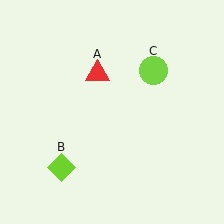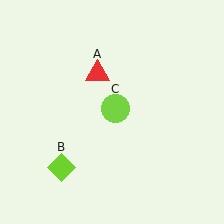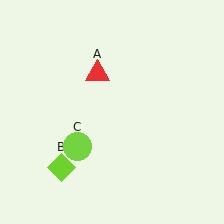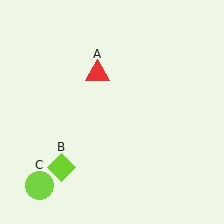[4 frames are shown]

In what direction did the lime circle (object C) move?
The lime circle (object C) moved down and to the left.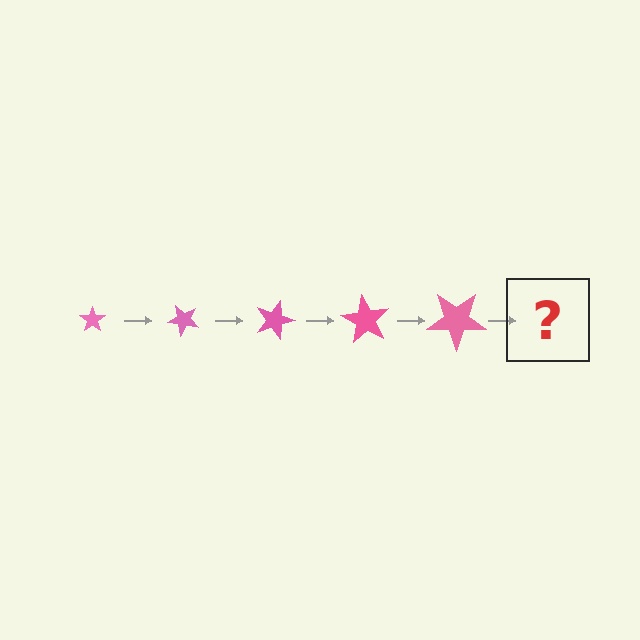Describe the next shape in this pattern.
It should be a star, larger than the previous one and rotated 225 degrees from the start.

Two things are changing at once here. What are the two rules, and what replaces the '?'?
The two rules are that the star grows larger each step and it rotates 45 degrees each step. The '?' should be a star, larger than the previous one and rotated 225 degrees from the start.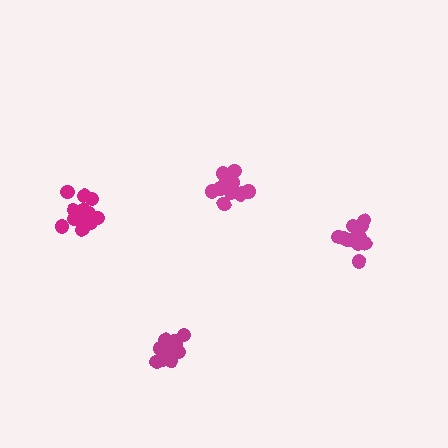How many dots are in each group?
Group 1: 12 dots, Group 2: 14 dots, Group 3: 12 dots, Group 4: 13 dots (51 total).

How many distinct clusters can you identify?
There are 4 distinct clusters.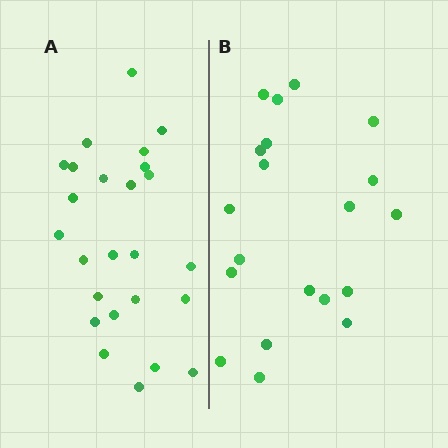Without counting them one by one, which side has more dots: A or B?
Region A (the left region) has more dots.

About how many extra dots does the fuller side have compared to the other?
Region A has about 5 more dots than region B.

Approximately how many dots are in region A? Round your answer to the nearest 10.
About 20 dots. (The exact count is 25, which rounds to 20.)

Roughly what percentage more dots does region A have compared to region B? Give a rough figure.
About 25% more.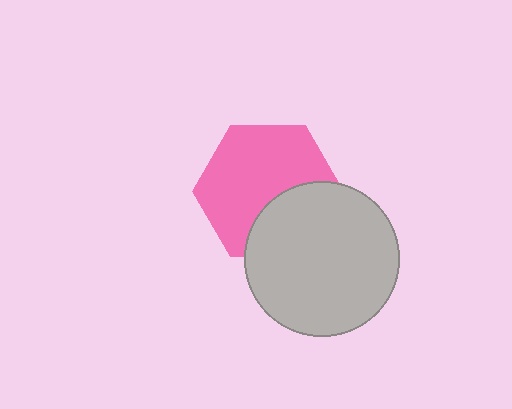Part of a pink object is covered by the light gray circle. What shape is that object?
It is a hexagon.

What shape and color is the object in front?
The object in front is a light gray circle.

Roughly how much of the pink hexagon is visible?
Most of it is visible (roughly 67%).